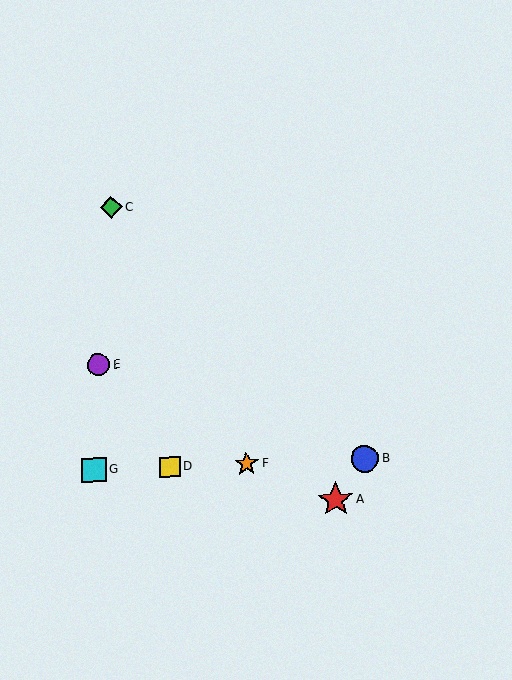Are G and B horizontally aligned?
Yes, both are at y≈470.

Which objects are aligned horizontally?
Objects B, D, F, G are aligned horizontally.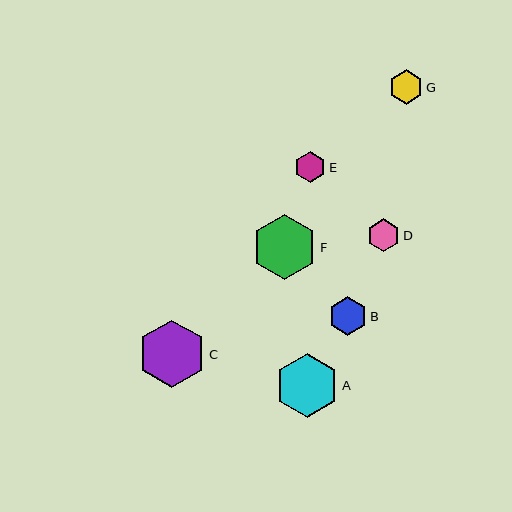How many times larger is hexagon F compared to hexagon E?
Hexagon F is approximately 2.1 times the size of hexagon E.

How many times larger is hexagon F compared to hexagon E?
Hexagon F is approximately 2.1 times the size of hexagon E.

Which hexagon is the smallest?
Hexagon E is the smallest with a size of approximately 31 pixels.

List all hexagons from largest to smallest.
From largest to smallest: C, F, A, B, G, D, E.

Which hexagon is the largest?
Hexagon C is the largest with a size of approximately 67 pixels.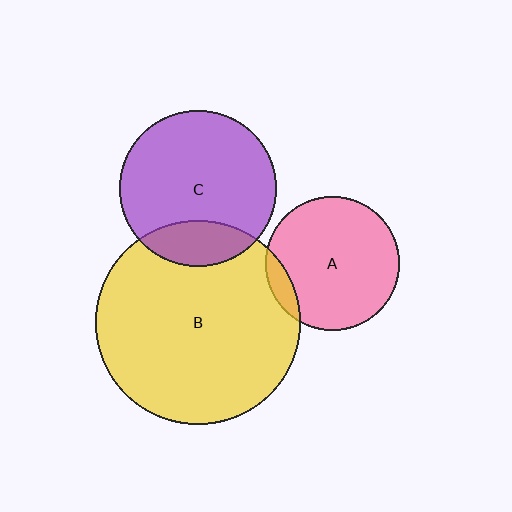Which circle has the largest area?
Circle B (yellow).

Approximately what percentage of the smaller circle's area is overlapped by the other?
Approximately 10%.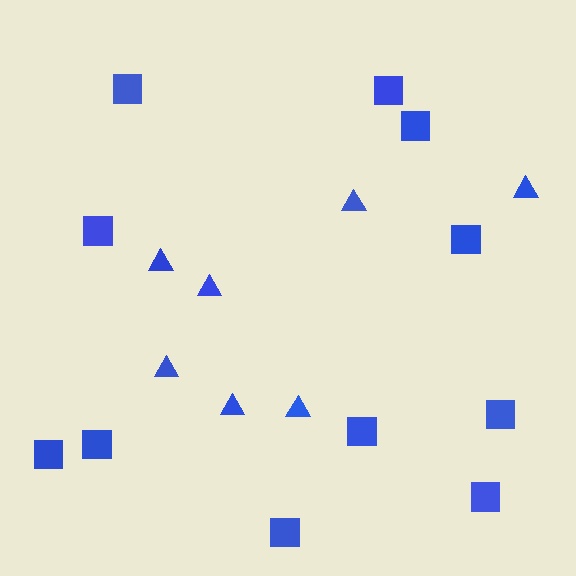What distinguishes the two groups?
There are 2 groups: one group of triangles (7) and one group of squares (11).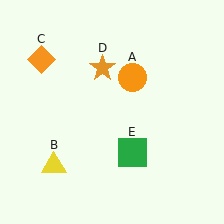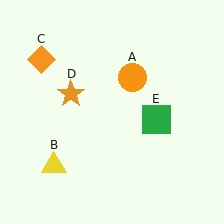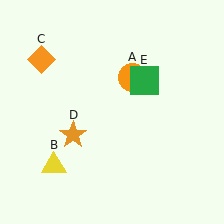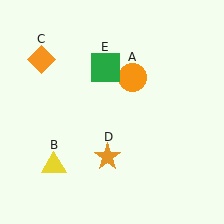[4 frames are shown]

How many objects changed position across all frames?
2 objects changed position: orange star (object D), green square (object E).